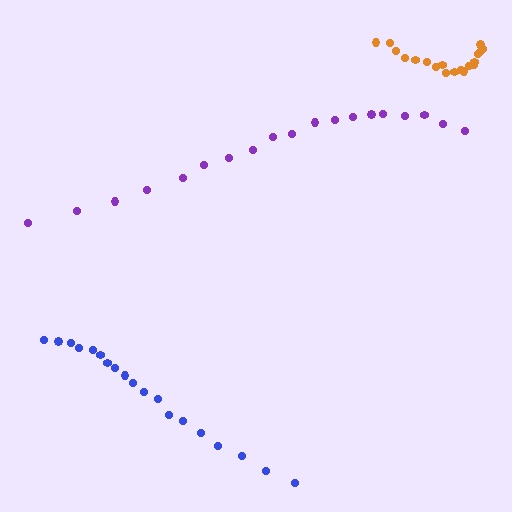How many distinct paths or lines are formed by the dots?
There are 3 distinct paths.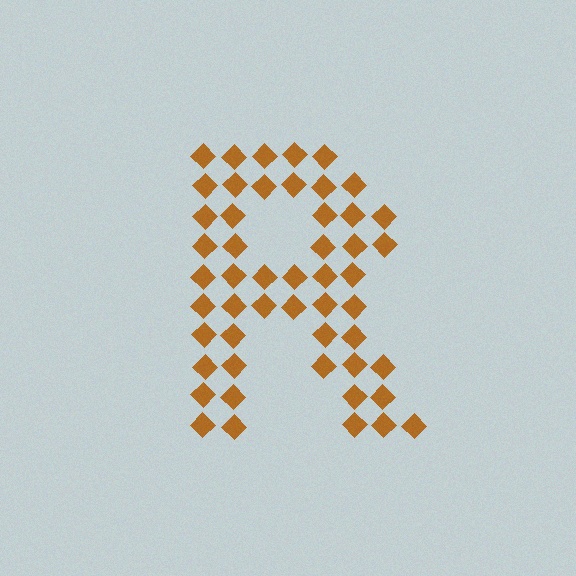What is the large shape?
The large shape is the letter R.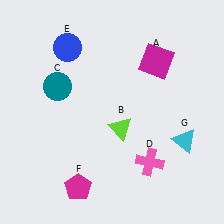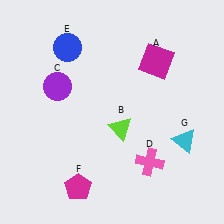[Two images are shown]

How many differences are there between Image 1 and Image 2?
There is 1 difference between the two images.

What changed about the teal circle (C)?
In Image 1, C is teal. In Image 2, it changed to purple.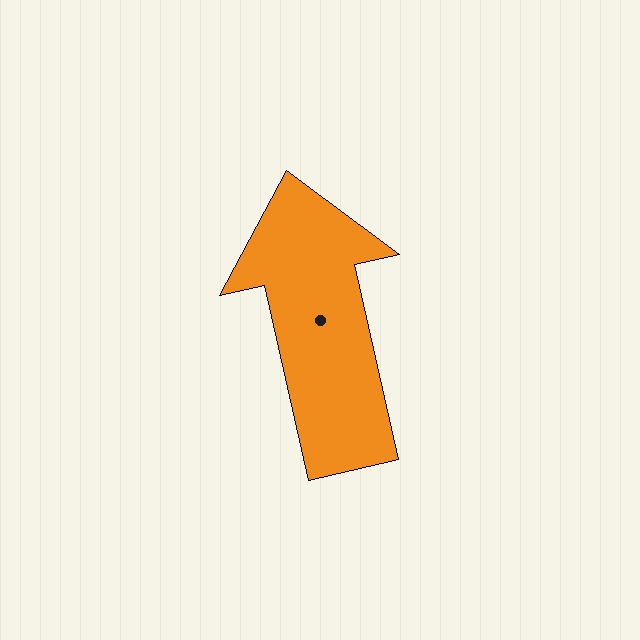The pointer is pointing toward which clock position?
Roughly 12 o'clock.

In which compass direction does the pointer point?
North.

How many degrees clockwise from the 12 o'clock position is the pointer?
Approximately 347 degrees.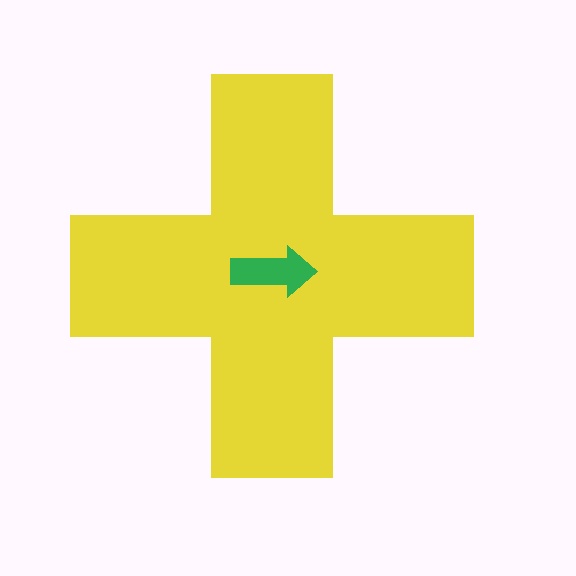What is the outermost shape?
The yellow cross.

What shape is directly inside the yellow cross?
The green arrow.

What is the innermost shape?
The green arrow.